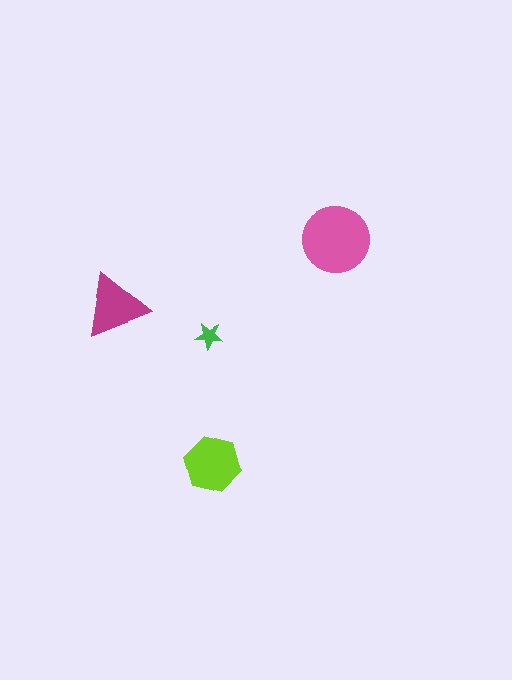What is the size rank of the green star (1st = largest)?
4th.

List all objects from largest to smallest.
The pink circle, the lime hexagon, the magenta triangle, the green star.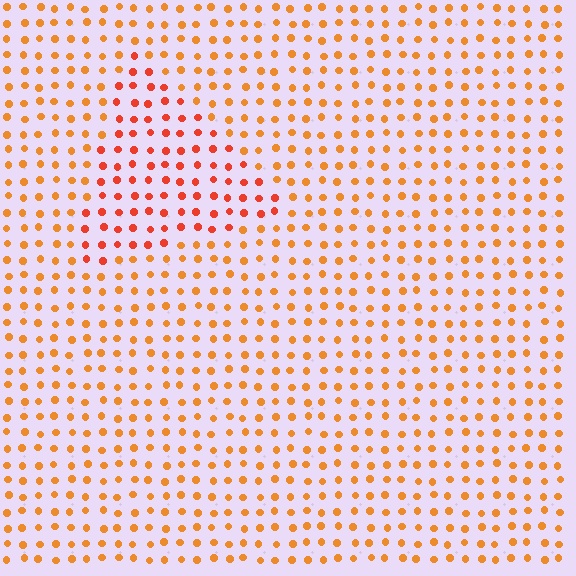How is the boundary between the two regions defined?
The boundary is defined purely by a slight shift in hue (about 24 degrees). Spacing, size, and orientation are identical on both sides.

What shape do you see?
I see a triangle.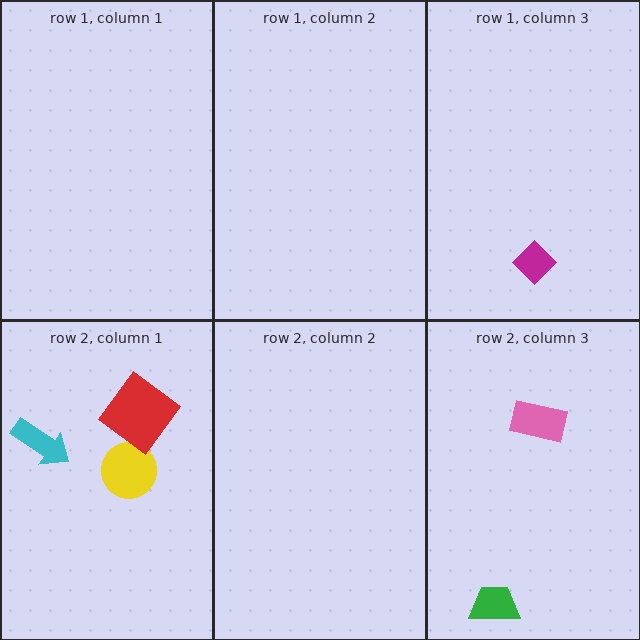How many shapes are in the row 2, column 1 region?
3.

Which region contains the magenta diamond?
The row 1, column 3 region.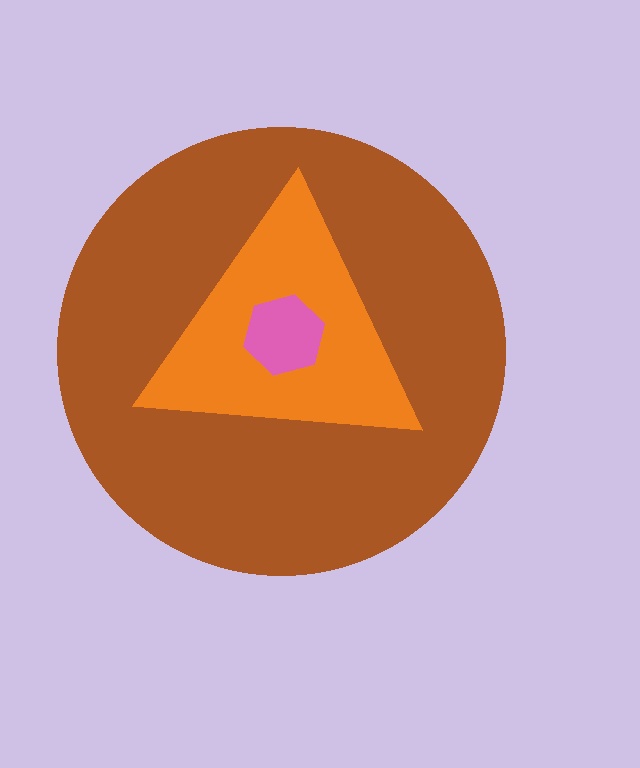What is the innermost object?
The pink hexagon.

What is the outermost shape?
The brown circle.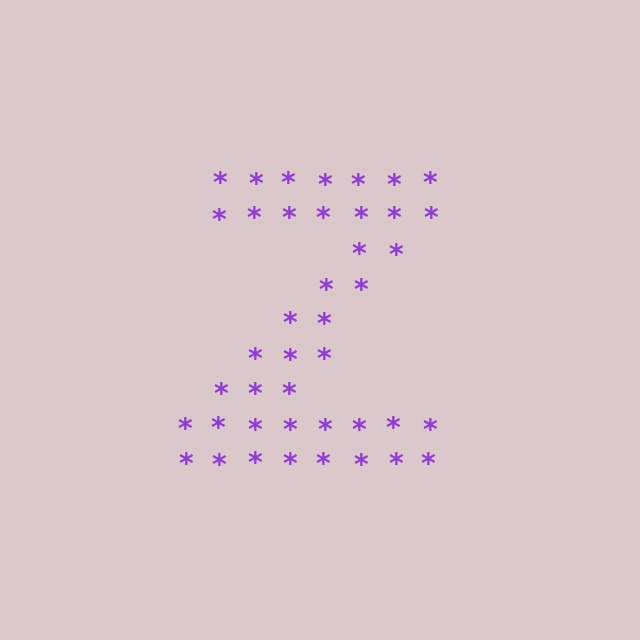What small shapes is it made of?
It is made of small asterisks.